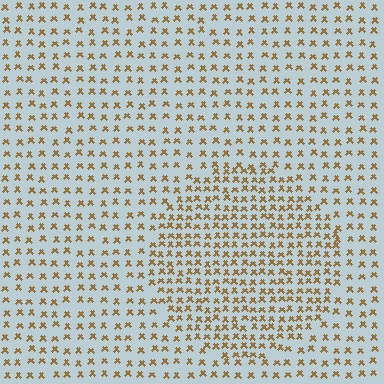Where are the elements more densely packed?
The elements are more densely packed inside the circle boundary.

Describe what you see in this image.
The image contains small brown elements arranged at two different densities. A circle-shaped region is visible where the elements are more densely packed than the surrounding area.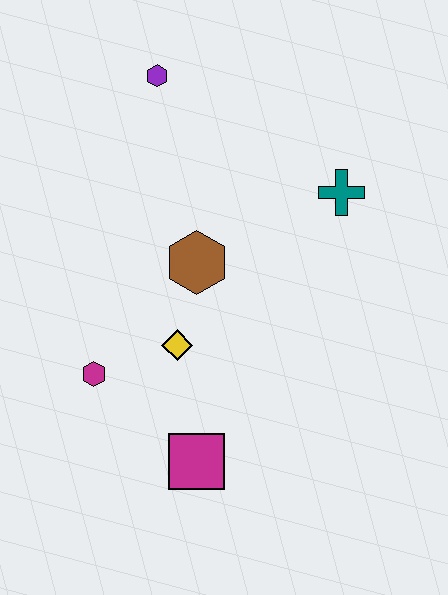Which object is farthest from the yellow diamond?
The purple hexagon is farthest from the yellow diamond.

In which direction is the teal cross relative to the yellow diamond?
The teal cross is to the right of the yellow diamond.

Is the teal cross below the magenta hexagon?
No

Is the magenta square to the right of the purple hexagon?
Yes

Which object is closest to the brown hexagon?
The yellow diamond is closest to the brown hexagon.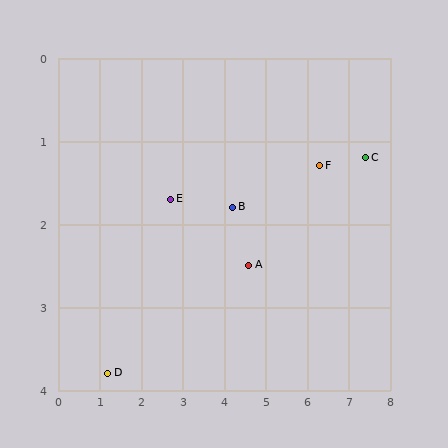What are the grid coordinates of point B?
Point B is at approximately (4.2, 1.8).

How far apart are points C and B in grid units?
Points C and B are about 3.3 grid units apart.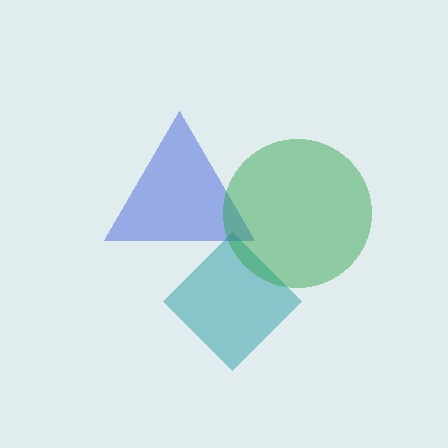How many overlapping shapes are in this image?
There are 3 overlapping shapes in the image.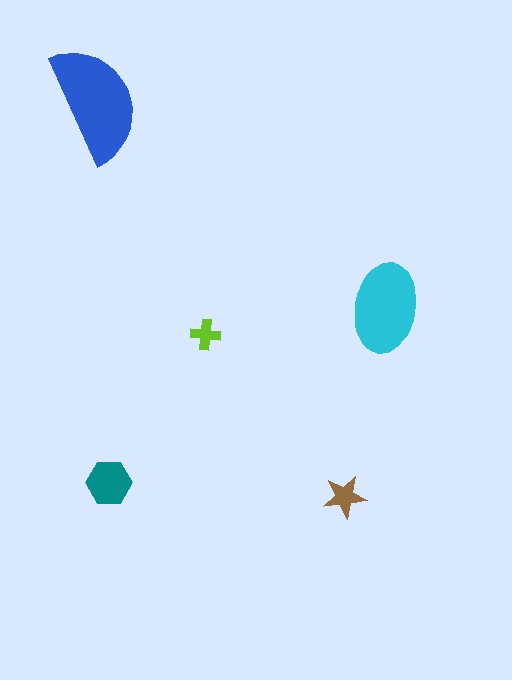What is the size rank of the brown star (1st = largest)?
4th.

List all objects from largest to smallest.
The blue semicircle, the cyan ellipse, the teal hexagon, the brown star, the lime cross.